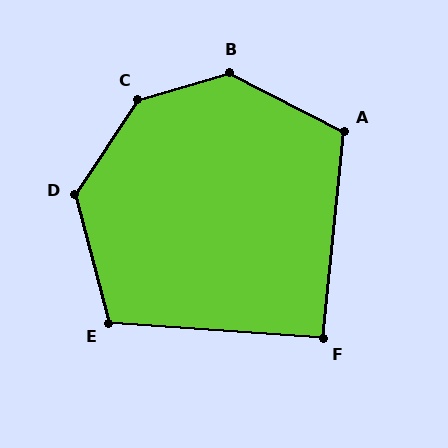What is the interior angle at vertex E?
Approximately 109 degrees (obtuse).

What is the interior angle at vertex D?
Approximately 132 degrees (obtuse).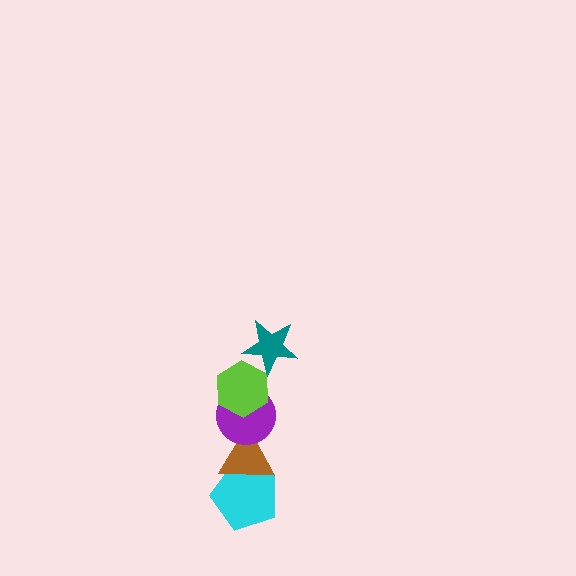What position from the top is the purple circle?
The purple circle is 3rd from the top.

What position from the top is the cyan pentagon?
The cyan pentagon is 5th from the top.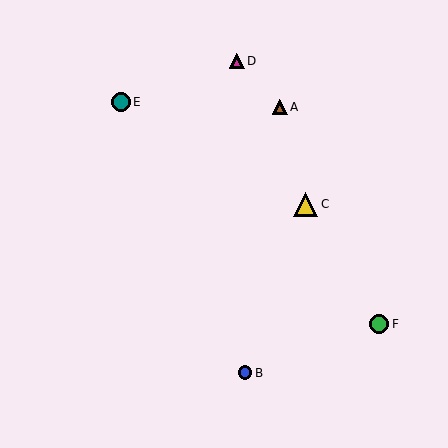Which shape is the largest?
The yellow triangle (labeled C) is the largest.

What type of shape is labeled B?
Shape B is a blue circle.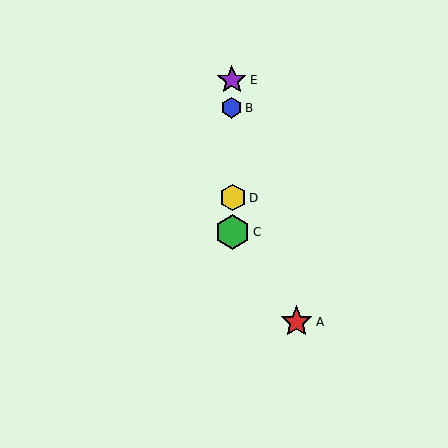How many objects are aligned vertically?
4 objects (B, C, D, E) are aligned vertically.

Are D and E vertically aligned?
Yes, both are at x≈233.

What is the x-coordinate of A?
Object A is at x≈297.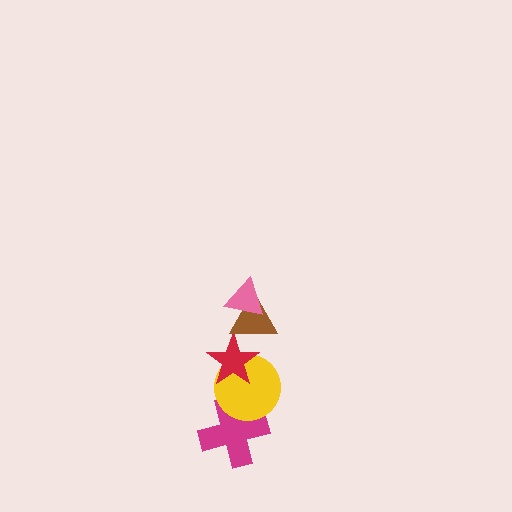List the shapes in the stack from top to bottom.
From top to bottom: the pink triangle, the brown triangle, the red star, the yellow circle, the magenta cross.